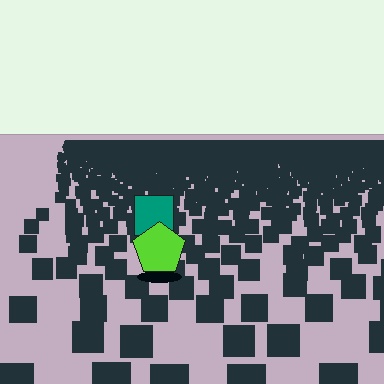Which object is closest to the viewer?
The lime pentagon is closest. The texture marks near it are larger and more spread out.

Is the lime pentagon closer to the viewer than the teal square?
Yes. The lime pentagon is closer — you can tell from the texture gradient: the ground texture is coarser near it.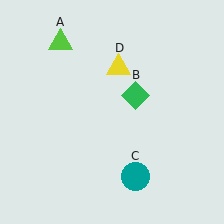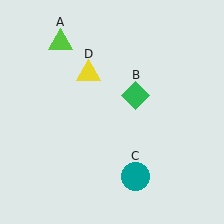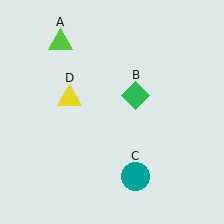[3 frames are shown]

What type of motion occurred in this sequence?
The yellow triangle (object D) rotated counterclockwise around the center of the scene.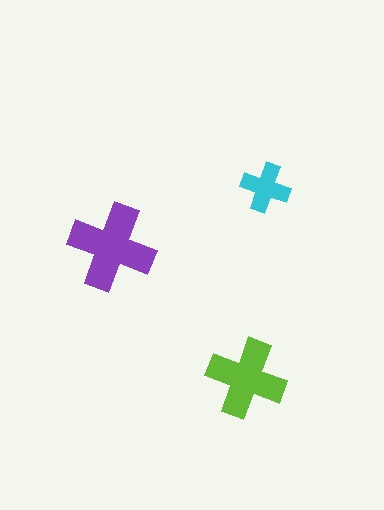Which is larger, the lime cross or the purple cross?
The purple one.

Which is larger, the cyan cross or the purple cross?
The purple one.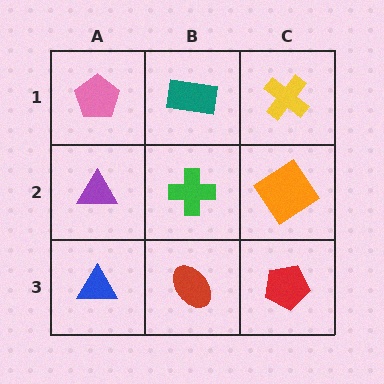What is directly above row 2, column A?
A pink pentagon.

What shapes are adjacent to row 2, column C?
A yellow cross (row 1, column C), a red pentagon (row 3, column C), a green cross (row 2, column B).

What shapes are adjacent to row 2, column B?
A teal rectangle (row 1, column B), a red ellipse (row 3, column B), a purple triangle (row 2, column A), an orange diamond (row 2, column C).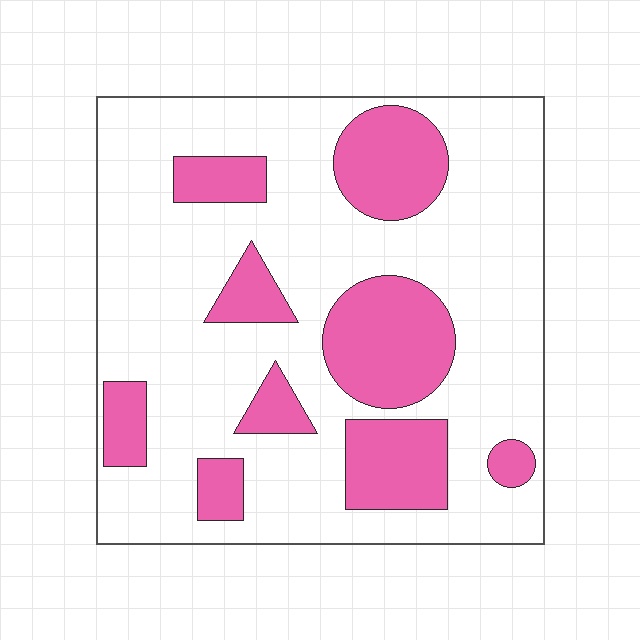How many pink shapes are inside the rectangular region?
9.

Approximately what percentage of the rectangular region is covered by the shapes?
Approximately 25%.